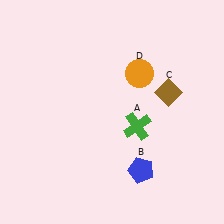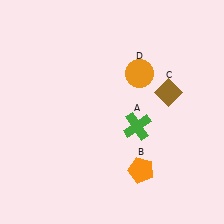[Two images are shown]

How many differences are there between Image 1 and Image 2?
There is 1 difference between the two images.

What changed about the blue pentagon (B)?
In Image 1, B is blue. In Image 2, it changed to orange.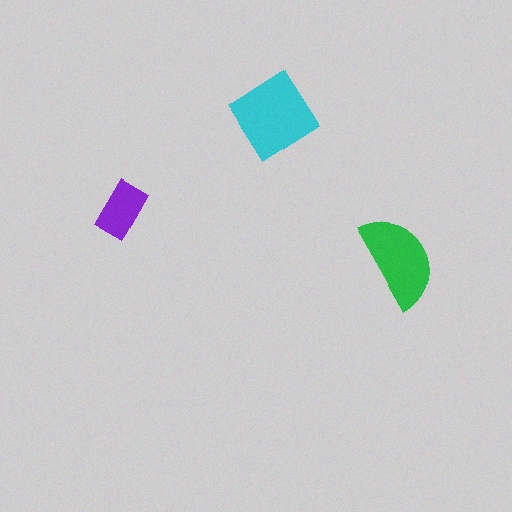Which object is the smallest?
The purple rectangle.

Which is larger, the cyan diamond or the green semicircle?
The cyan diamond.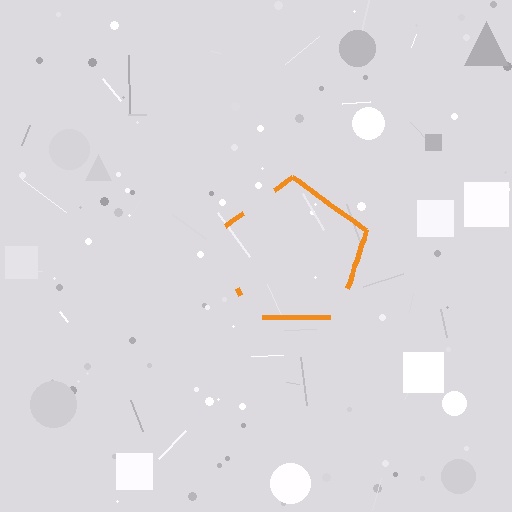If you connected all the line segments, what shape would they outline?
They would outline a pentagon.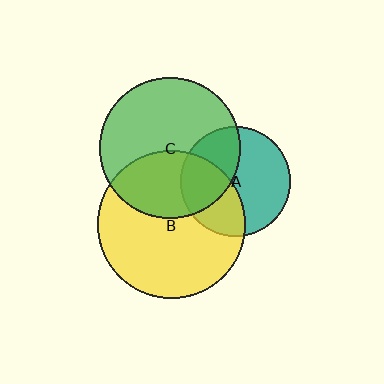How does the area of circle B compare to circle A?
Approximately 1.8 times.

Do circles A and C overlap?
Yes.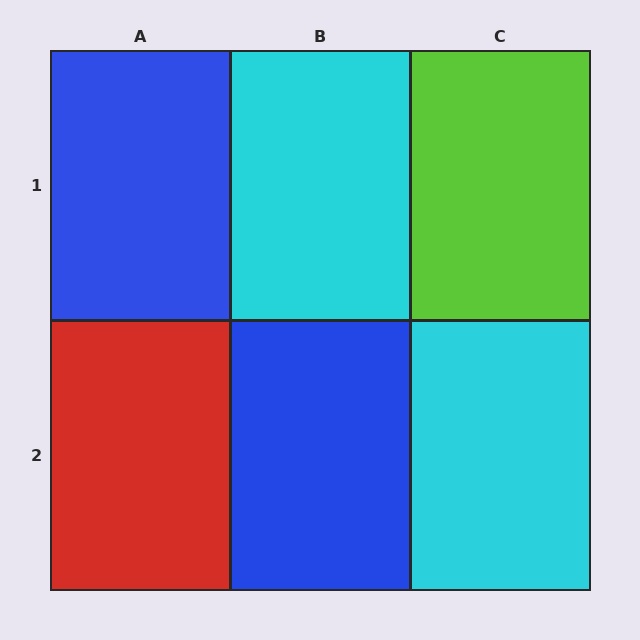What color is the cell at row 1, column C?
Lime.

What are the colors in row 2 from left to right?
Red, blue, cyan.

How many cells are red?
1 cell is red.